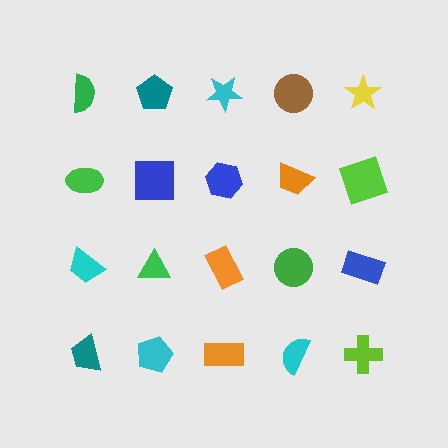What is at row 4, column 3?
An orange rectangle.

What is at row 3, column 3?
An orange rectangle.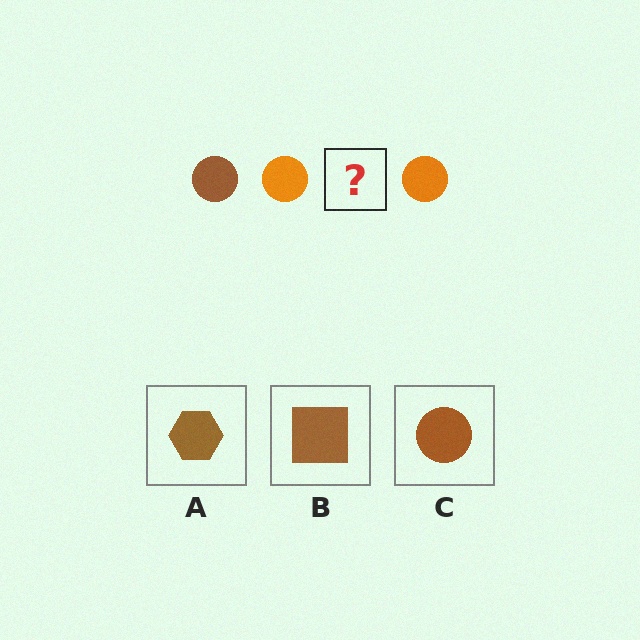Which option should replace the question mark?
Option C.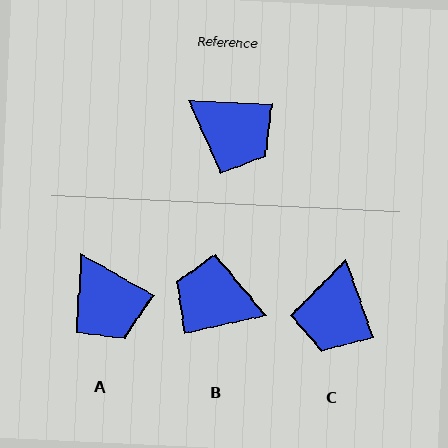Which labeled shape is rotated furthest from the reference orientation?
B, about 165 degrees away.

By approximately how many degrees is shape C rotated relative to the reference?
Approximately 69 degrees clockwise.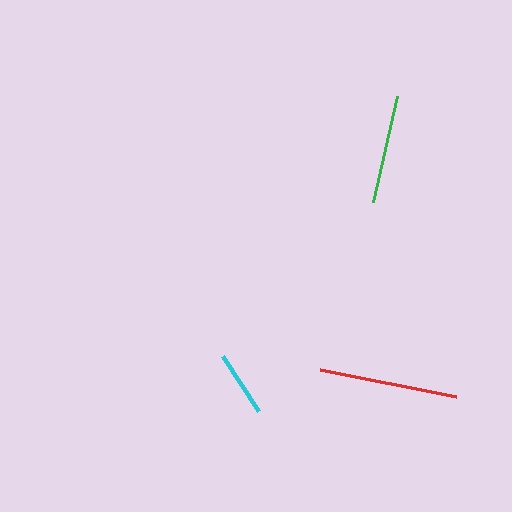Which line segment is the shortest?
The cyan line is the shortest at approximately 65 pixels.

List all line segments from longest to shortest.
From longest to shortest: red, green, cyan.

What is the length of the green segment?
The green segment is approximately 109 pixels long.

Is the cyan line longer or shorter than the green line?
The green line is longer than the cyan line.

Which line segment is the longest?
The red line is the longest at approximately 139 pixels.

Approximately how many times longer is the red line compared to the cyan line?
The red line is approximately 2.1 times the length of the cyan line.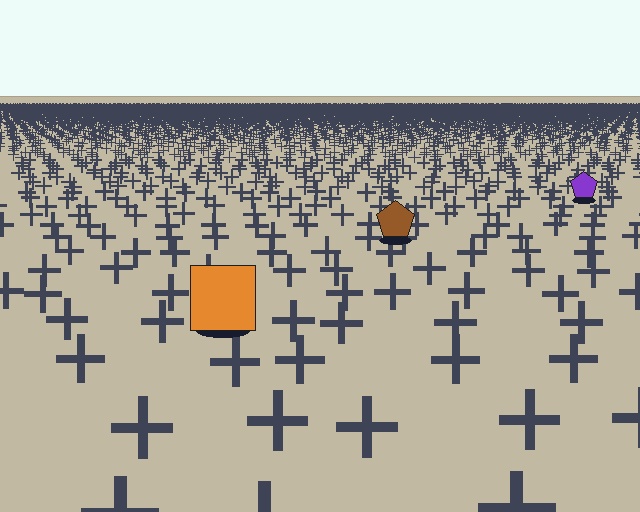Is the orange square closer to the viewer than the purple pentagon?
Yes. The orange square is closer — you can tell from the texture gradient: the ground texture is coarser near it.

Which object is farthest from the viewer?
The purple pentagon is farthest from the viewer. It appears smaller and the ground texture around it is denser.